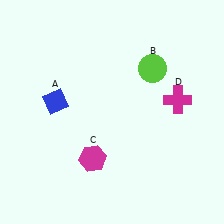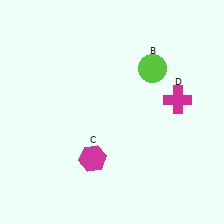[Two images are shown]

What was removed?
The blue diamond (A) was removed in Image 2.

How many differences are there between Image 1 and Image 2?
There is 1 difference between the two images.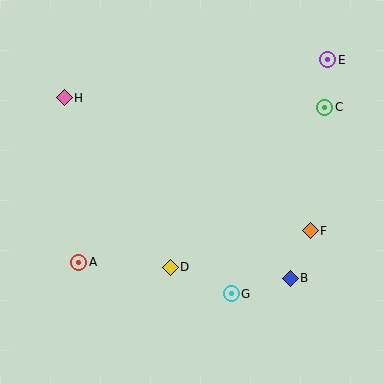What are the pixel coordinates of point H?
Point H is at (64, 98).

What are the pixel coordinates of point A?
Point A is at (79, 262).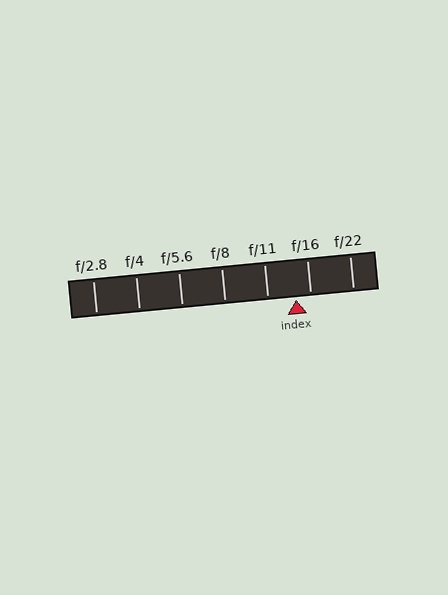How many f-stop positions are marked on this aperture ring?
There are 7 f-stop positions marked.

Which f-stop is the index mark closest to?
The index mark is closest to f/16.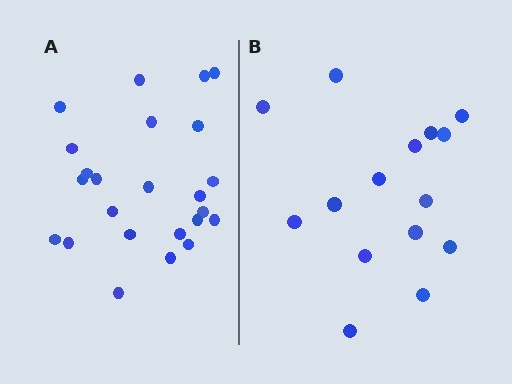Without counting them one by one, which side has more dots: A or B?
Region A (the left region) has more dots.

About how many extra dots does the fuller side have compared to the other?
Region A has roughly 8 or so more dots than region B.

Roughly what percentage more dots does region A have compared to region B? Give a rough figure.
About 60% more.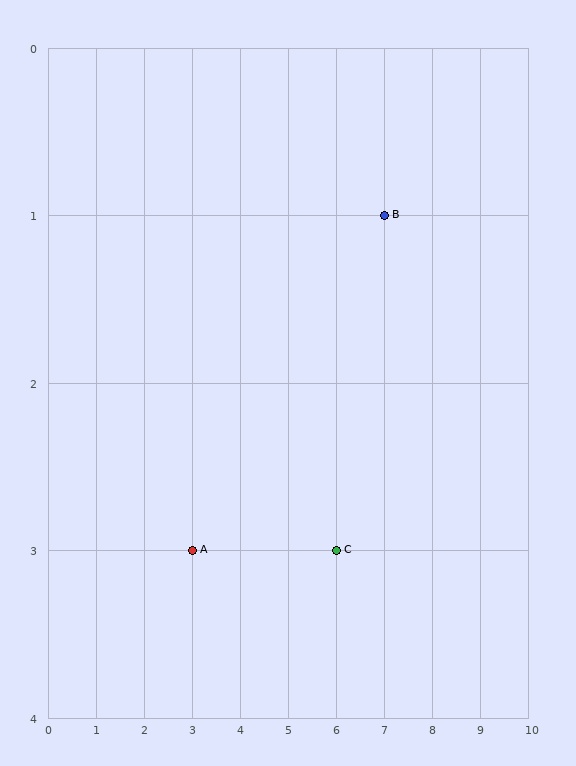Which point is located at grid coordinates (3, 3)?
Point A is at (3, 3).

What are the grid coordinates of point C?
Point C is at grid coordinates (6, 3).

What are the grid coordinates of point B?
Point B is at grid coordinates (7, 1).